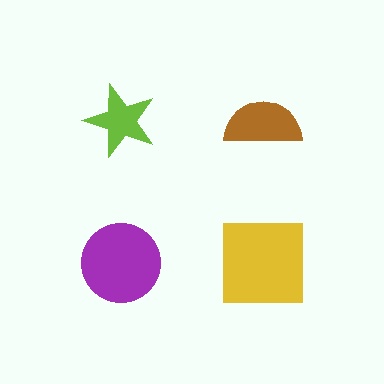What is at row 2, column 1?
A purple circle.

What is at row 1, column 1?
A lime star.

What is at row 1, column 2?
A brown semicircle.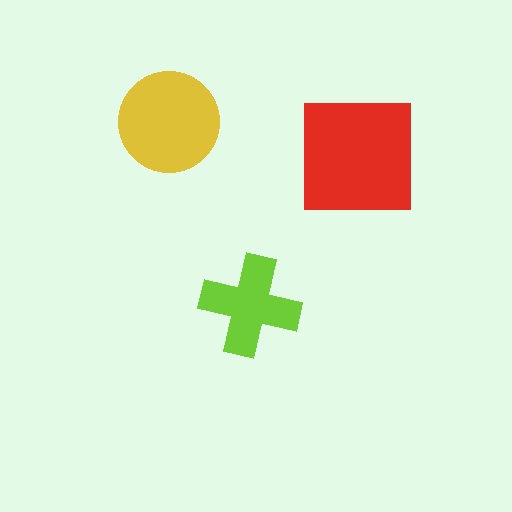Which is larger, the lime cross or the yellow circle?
The yellow circle.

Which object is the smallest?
The lime cross.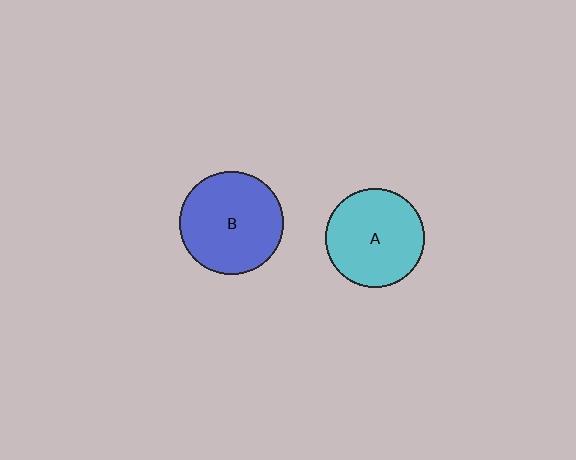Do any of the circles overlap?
No, none of the circles overlap.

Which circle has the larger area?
Circle B (blue).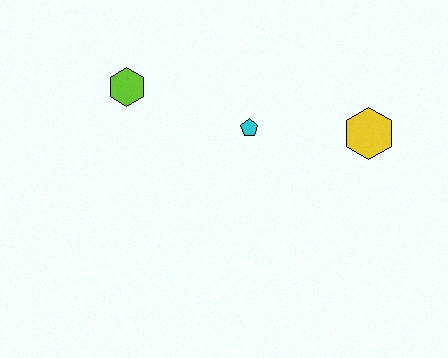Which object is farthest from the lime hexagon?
The yellow hexagon is farthest from the lime hexagon.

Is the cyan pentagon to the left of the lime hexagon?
No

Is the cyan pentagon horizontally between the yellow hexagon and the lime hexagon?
Yes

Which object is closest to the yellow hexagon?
The cyan pentagon is closest to the yellow hexagon.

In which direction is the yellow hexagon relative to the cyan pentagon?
The yellow hexagon is to the right of the cyan pentagon.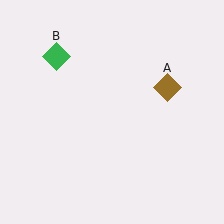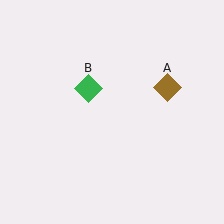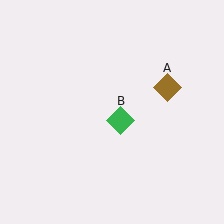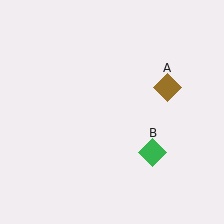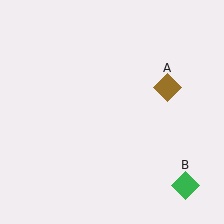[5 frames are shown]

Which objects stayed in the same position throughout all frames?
Brown diamond (object A) remained stationary.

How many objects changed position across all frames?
1 object changed position: green diamond (object B).